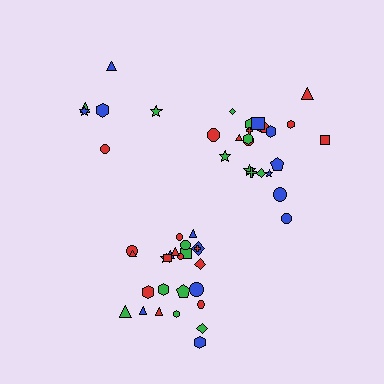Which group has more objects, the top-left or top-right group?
The top-right group.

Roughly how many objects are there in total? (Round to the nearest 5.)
Roughly 55 objects in total.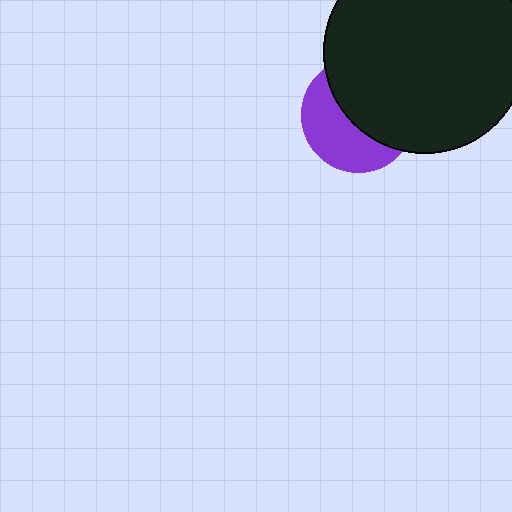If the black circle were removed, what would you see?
You would see the complete purple circle.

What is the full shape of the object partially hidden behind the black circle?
The partially hidden object is a purple circle.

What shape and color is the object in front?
The object in front is a black circle.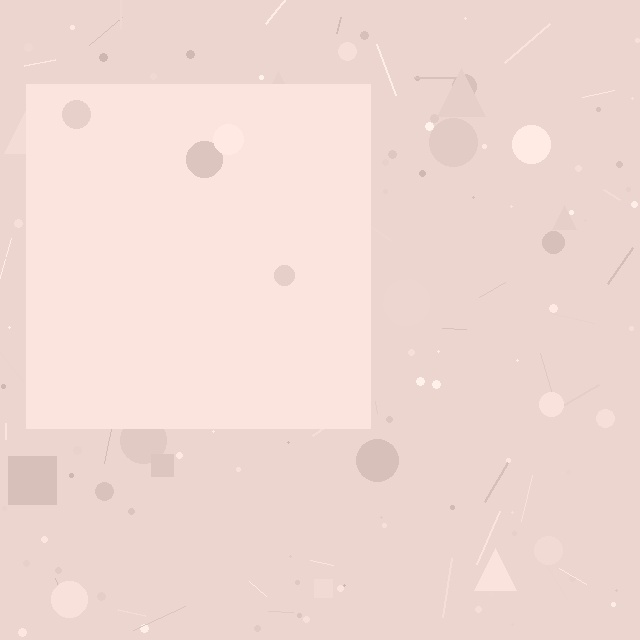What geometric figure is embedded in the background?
A square is embedded in the background.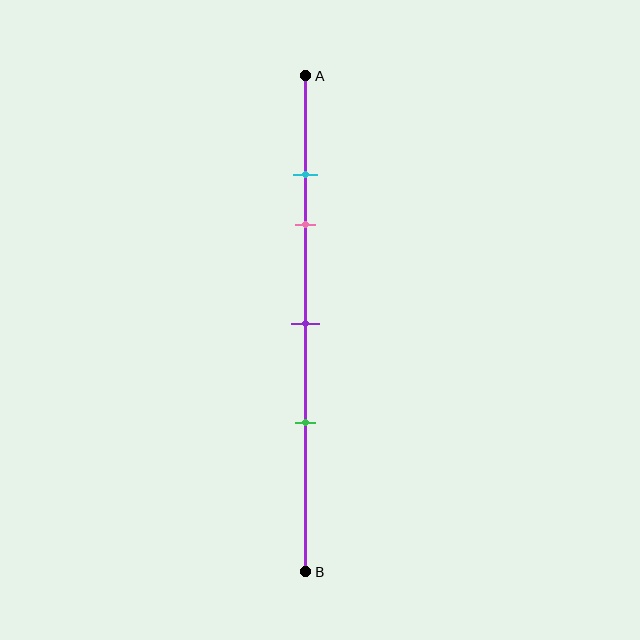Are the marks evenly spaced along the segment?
No, the marks are not evenly spaced.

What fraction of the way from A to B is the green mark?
The green mark is approximately 70% (0.7) of the way from A to B.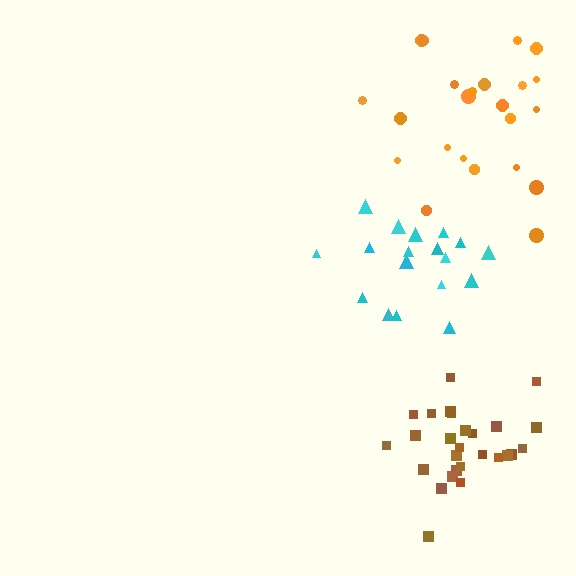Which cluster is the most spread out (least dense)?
Orange.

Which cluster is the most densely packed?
Cyan.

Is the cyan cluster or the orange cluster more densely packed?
Cyan.